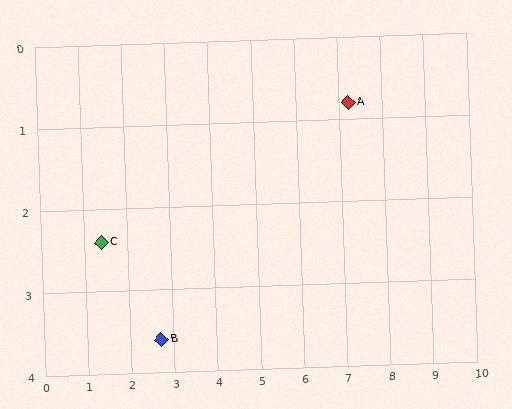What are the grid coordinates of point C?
Point C is at approximately (1.4, 2.4).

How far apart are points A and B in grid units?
Points A and B are about 5.3 grid units apart.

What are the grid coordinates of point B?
Point B is at approximately (2.7, 3.6).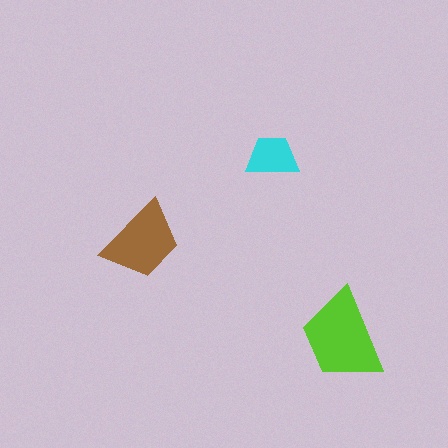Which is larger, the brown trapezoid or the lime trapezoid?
The lime one.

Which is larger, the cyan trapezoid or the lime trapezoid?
The lime one.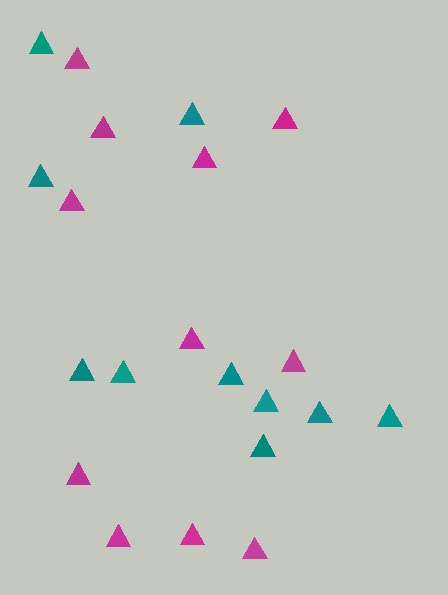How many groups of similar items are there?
There are 2 groups: one group of teal triangles (10) and one group of magenta triangles (11).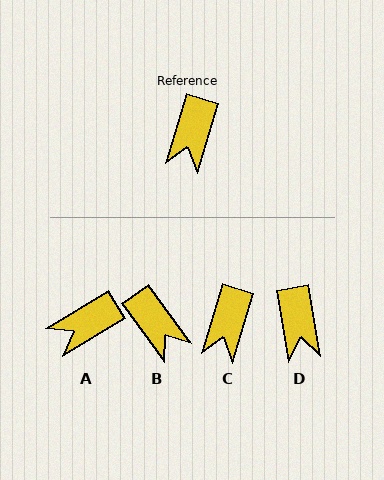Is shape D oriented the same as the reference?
No, it is off by about 27 degrees.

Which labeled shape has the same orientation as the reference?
C.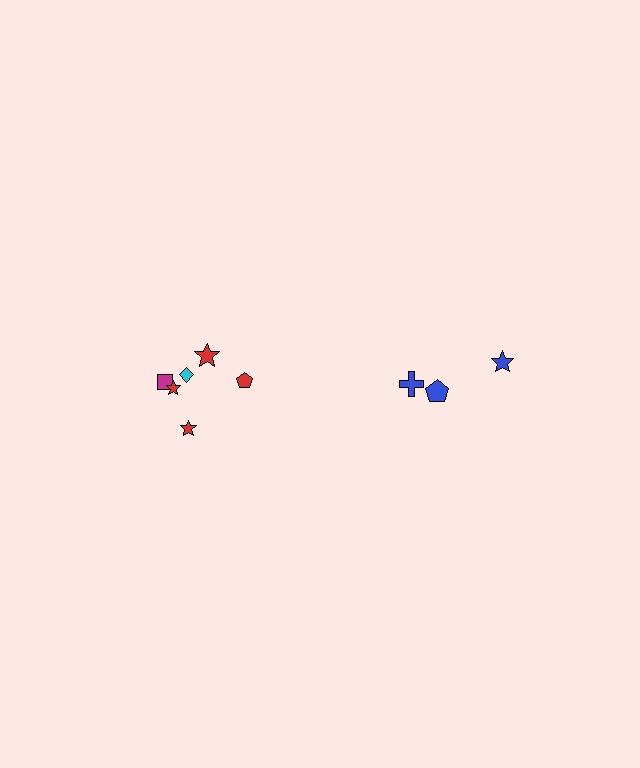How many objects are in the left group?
There are 6 objects.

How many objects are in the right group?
There are 3 objects.